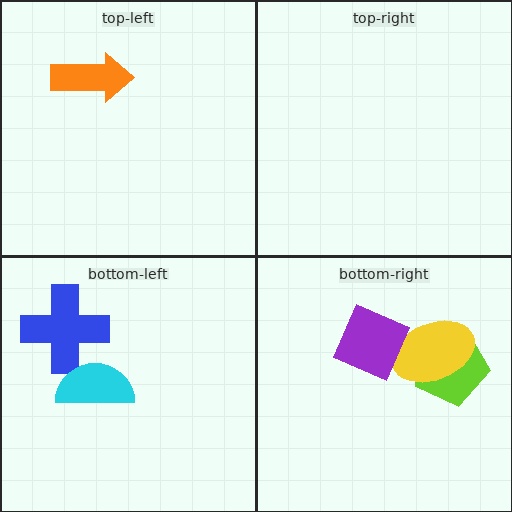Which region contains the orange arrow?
The top-left region.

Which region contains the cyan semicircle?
The bottom-left region.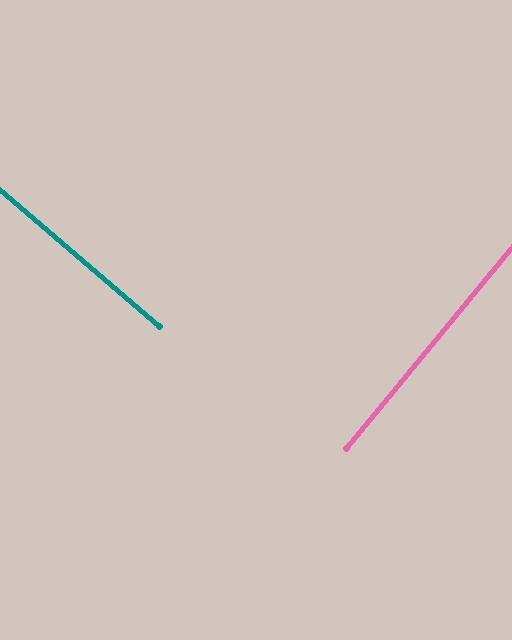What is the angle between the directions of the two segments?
Approximately 89 degrees.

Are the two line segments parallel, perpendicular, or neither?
Perpendicular — they meet at approximately 89°.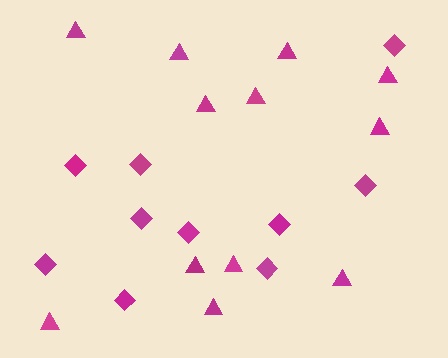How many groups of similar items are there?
There are 2 groups: one group of triangles (12) and one group of diamonds (10).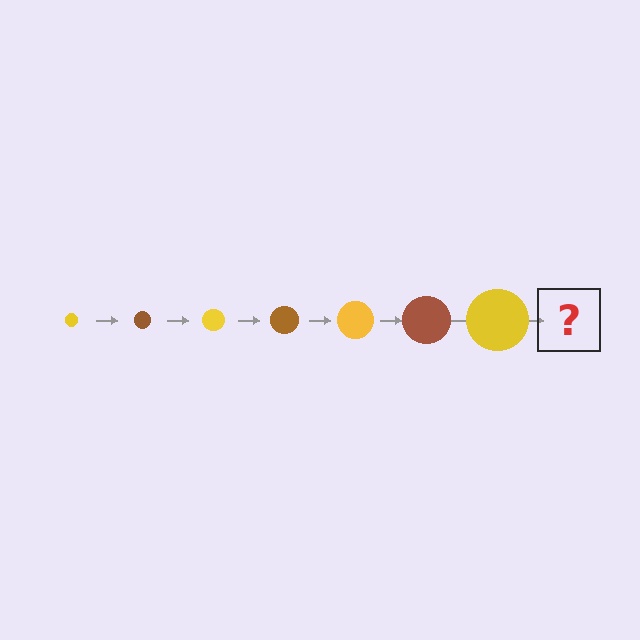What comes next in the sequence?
The next element should be a brown circle, larger than the previous one.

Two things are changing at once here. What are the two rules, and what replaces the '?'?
The two rules are that the circle grows larger each step and the color cycles through yellow and brown. The '?' should be a brown circle, larger than the previous one.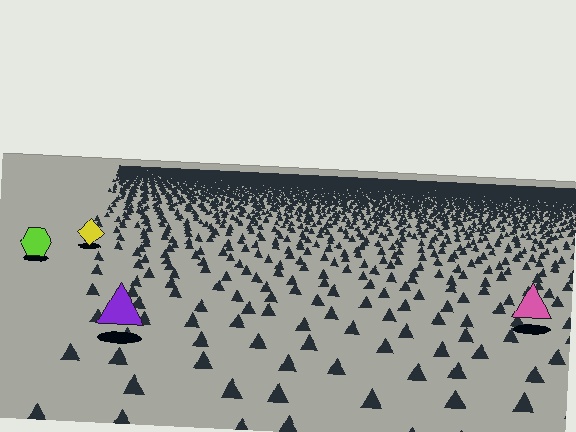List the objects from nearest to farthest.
From nearest to farthest: the purple triangle, the pink triangle, the lime hexagon, the yellow diamond.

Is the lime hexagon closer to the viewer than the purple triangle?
No. The purple triangle is closer — you can tell from the texture gradient: the ground texture is coarser near it.